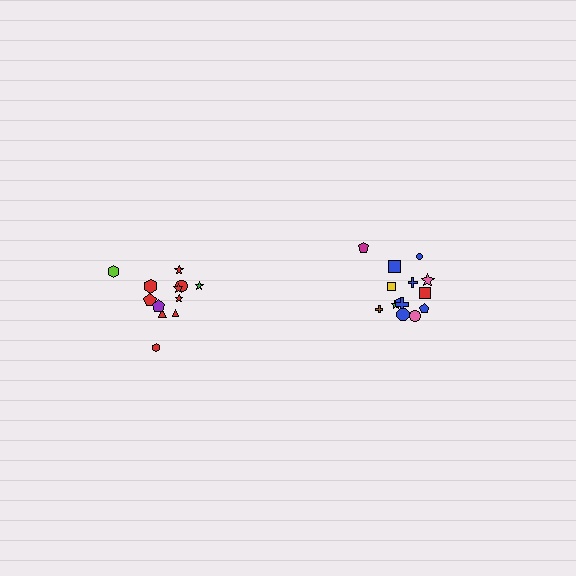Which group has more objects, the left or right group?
The right group.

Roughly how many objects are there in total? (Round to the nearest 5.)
Roughly 25 objects in total.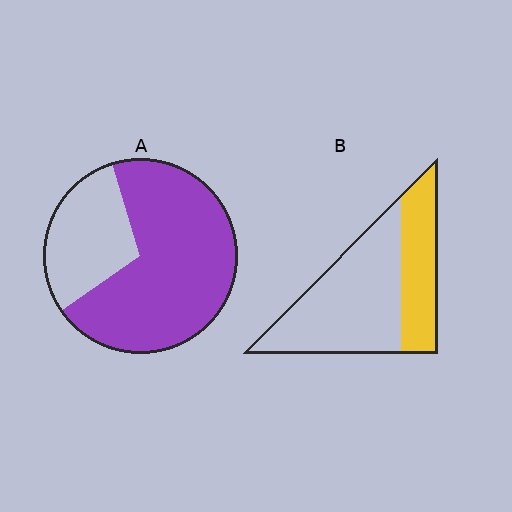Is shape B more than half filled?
No.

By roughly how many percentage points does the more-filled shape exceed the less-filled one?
By roughly 35 percentage points (A over B).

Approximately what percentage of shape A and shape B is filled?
A is approximately 70% and B is approximately 35%.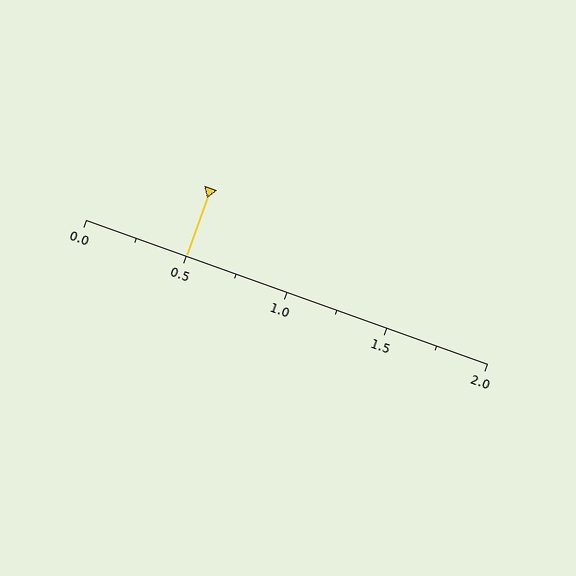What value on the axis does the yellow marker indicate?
The marker indicates approximately 0.5.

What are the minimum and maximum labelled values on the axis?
The axis runs from 0.0 to 2.0.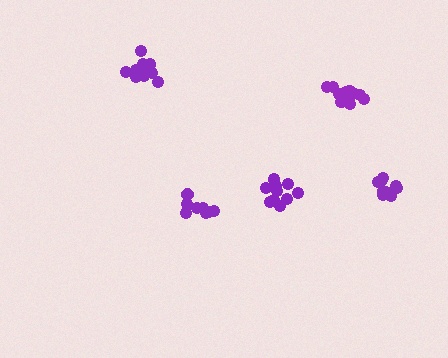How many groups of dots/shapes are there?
There are 5 groups.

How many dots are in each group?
Group 1: 12 dots, Group 2: 11 dots, Group 3: 9 dots, Group 4: 8 dots, Group 5: 11 dots (51 total).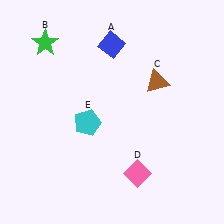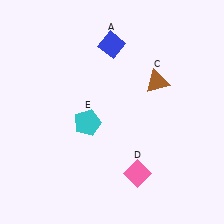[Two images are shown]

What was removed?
The green star (B) was removed in Image 2.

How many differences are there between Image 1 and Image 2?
There is 1 difference between the two images.